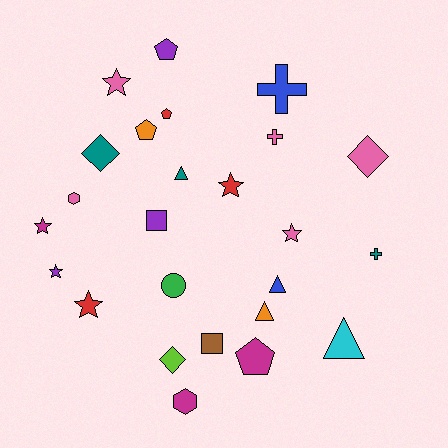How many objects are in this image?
There are 25 objects.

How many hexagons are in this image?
There are 2 hexagons.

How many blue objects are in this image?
There are 2 blue objects.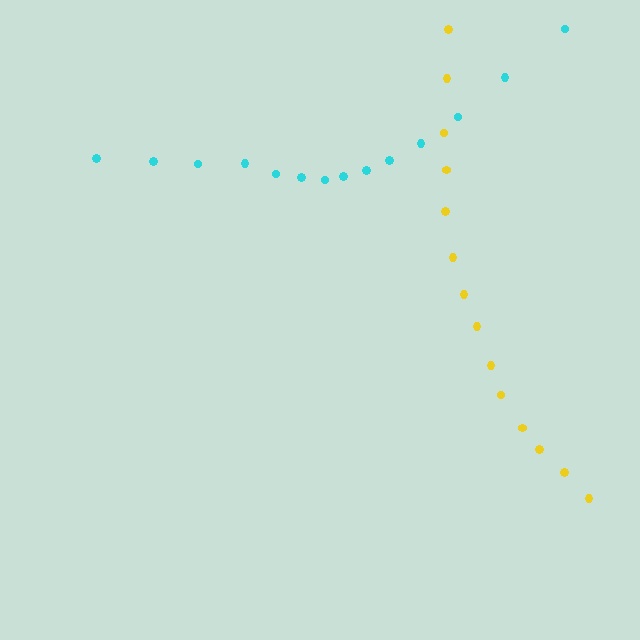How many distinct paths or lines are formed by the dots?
There are 2 distinct paths.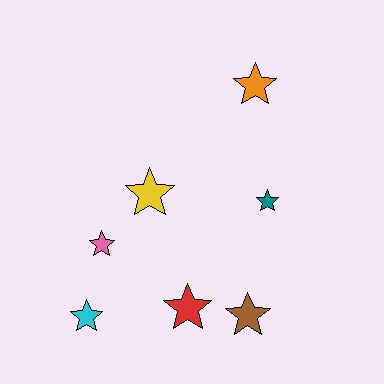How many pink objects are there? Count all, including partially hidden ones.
There is 1 pink object.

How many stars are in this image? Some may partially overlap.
There are 7 stars.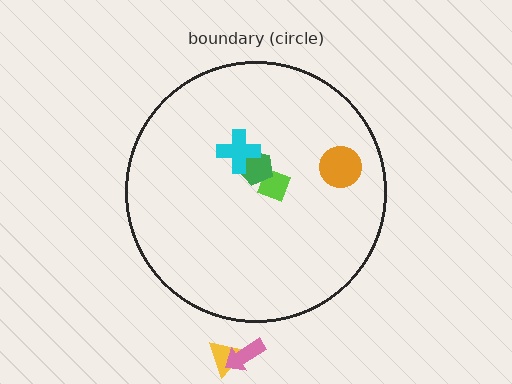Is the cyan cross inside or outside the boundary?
Inside.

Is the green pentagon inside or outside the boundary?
Inside.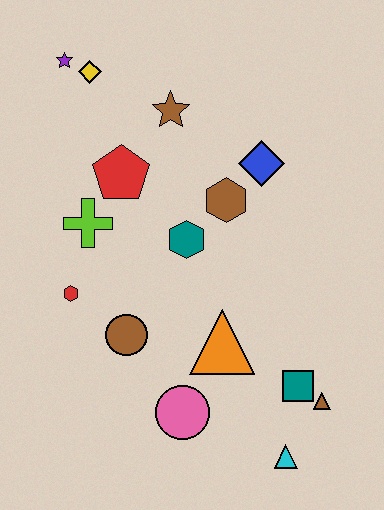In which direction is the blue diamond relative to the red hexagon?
The blue diamond is to the right of the red hexagon.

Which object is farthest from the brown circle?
The purple star is farthest from the brown circle.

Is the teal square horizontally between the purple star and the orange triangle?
No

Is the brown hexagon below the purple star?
Yes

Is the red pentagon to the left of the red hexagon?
No